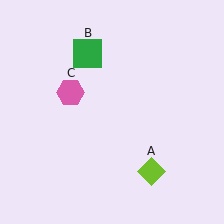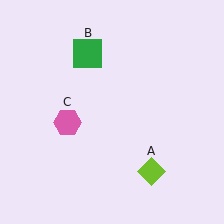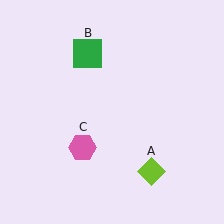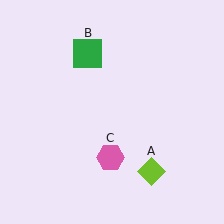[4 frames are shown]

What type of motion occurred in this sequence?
The pink hexagon (object C) rotated counterclockwise around the center of the scene.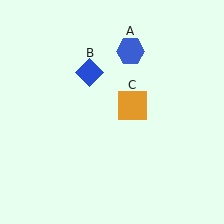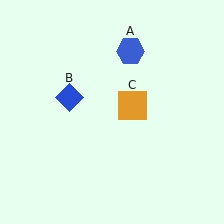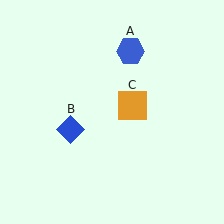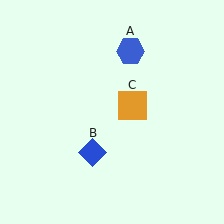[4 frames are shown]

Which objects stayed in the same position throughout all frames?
Blue hexagon (object A) and orange square (object C) remained stationary.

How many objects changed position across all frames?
1 object changed position: blue diamond (object B).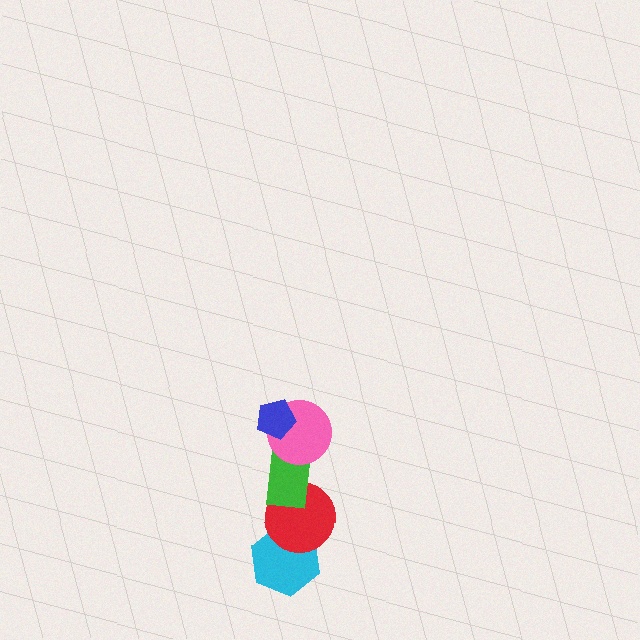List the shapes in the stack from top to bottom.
From top to bottom: the blue pentagon, the pink circle, the green rectangle, the red circle, the cyan hexagon.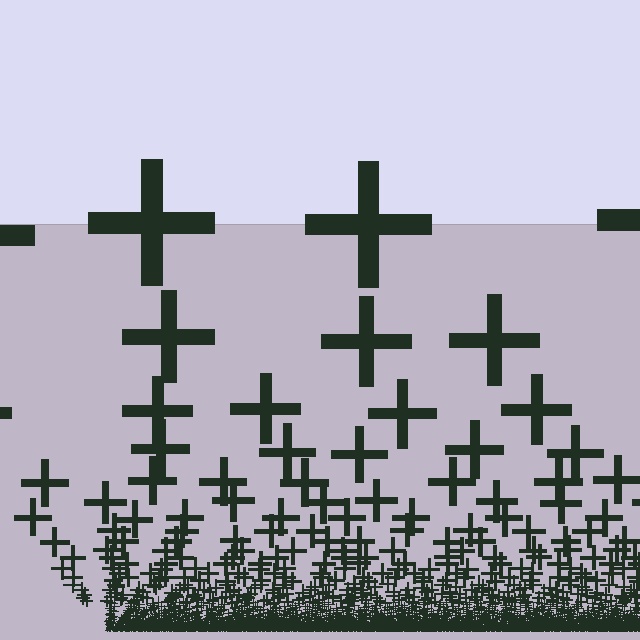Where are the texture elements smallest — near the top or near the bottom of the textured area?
Near the bottom.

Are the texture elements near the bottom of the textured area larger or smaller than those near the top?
Smaller. The gradient is inverted — elements near the bottom are smaller and denser.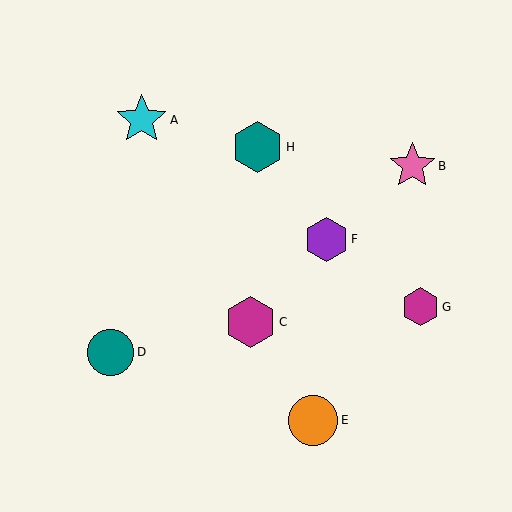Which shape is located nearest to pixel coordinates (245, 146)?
The teal hexagon (labeled H) at (257, 147) is nearest to that location.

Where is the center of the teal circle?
The center of the teal circle is at (111, 352).